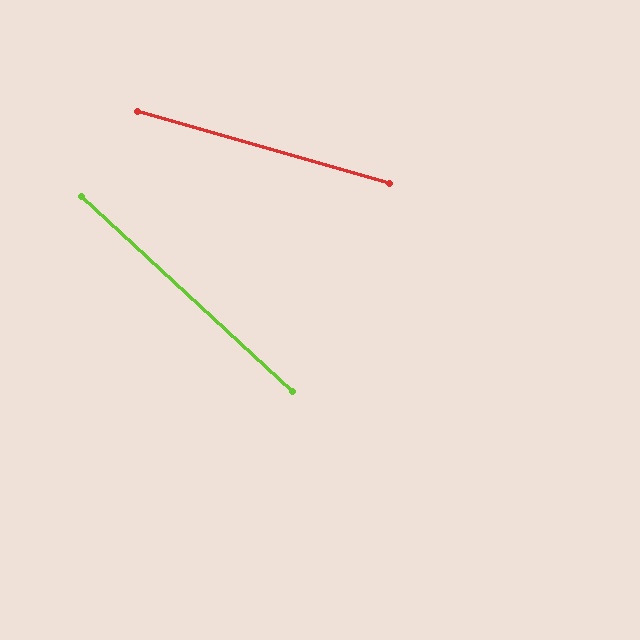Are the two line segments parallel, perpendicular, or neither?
Neither parallel nor perpendicular — they differ by about 27°.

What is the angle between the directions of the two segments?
Approximately 27 degrees.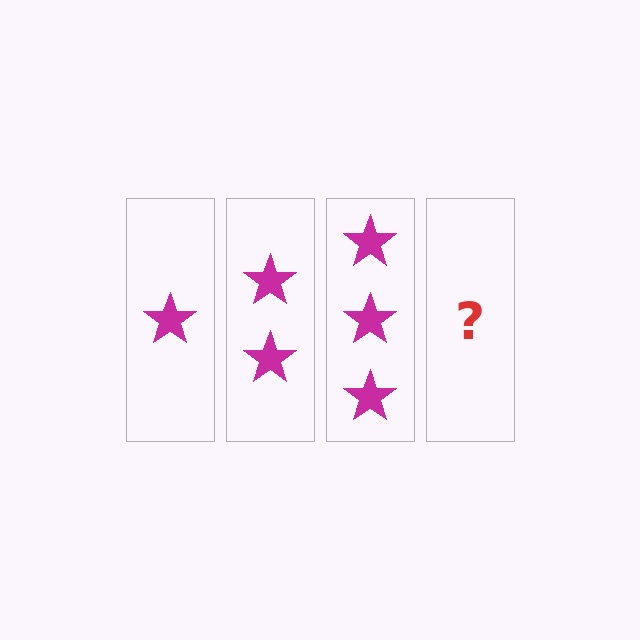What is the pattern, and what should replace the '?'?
The pattern is that each step adds one more star. The '?' should be 4 stars.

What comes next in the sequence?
The next element should be 4 stars.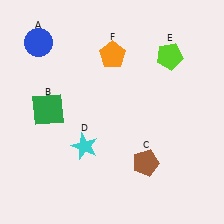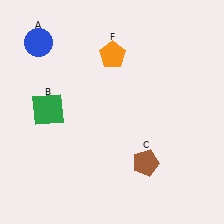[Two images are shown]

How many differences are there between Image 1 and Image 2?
There are 2 differences between the two images.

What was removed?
The lime pentagon (E), the cyan star (D) were removed in Image 2.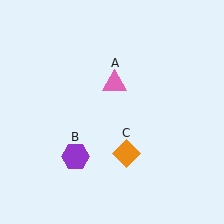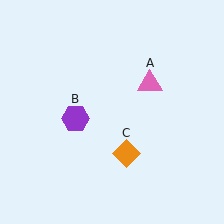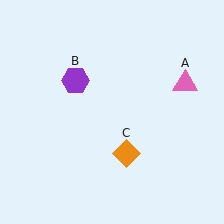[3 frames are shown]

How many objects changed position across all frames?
2 objects changed position: pink triangle (object A), purple hexagon (object B).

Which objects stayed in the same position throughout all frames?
Orange diamond (object C) remained stationary.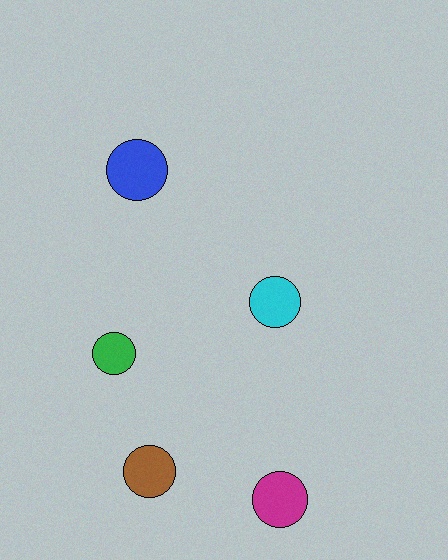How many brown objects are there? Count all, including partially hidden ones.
There is 1 brown object.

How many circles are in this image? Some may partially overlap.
There are 5 circles.